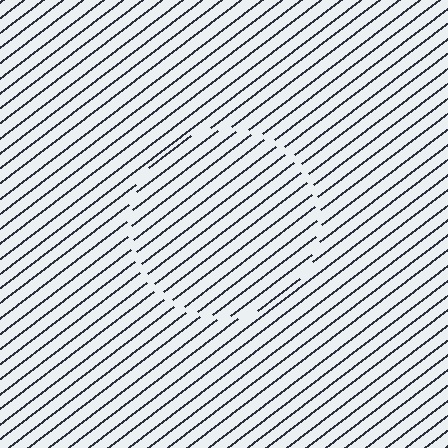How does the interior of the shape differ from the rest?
The interior of the shape contains the same grating, shifted by half a period — the contour is defined by the phase discontinuity where line-ends from the inner and outer gratings abut.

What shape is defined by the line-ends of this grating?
An illusory circle. The interior of the shape contains the same grating, shifted by half a period — the contour is defined by the phase discontinuity where line-ends from the inner and outer gratings abut.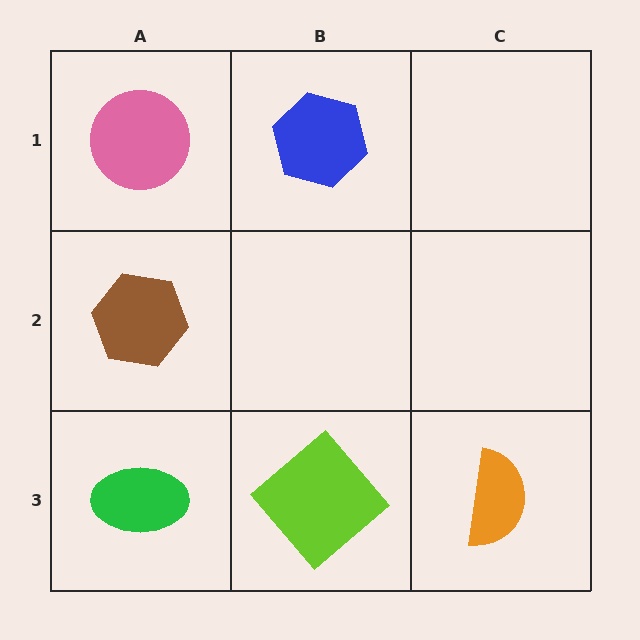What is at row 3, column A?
A green ellipse.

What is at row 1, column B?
A blue hexagon.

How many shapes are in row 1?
2 shapes.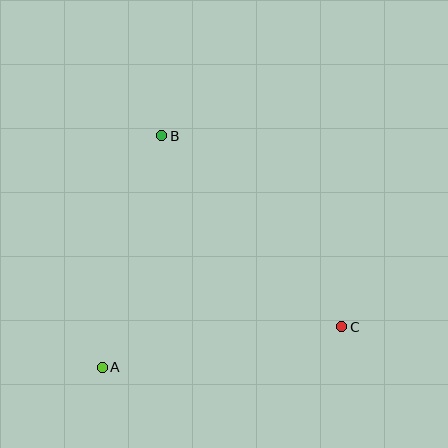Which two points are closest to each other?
Points A and B are closest to each other.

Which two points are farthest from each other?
Points B and C are farthest from each other.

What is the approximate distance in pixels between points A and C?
The distance between A and C is approximately 243 pixels.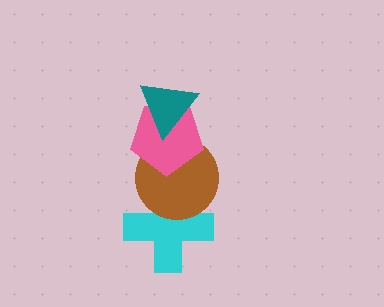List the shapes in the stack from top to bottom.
From top to bottom: the teal triangle, the pink pentagon, the brown circle, the cyan cross.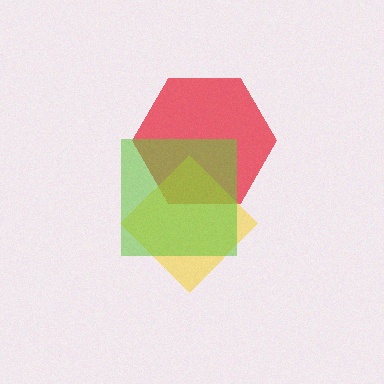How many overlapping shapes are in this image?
There are 3 overlapping shapes in the image.